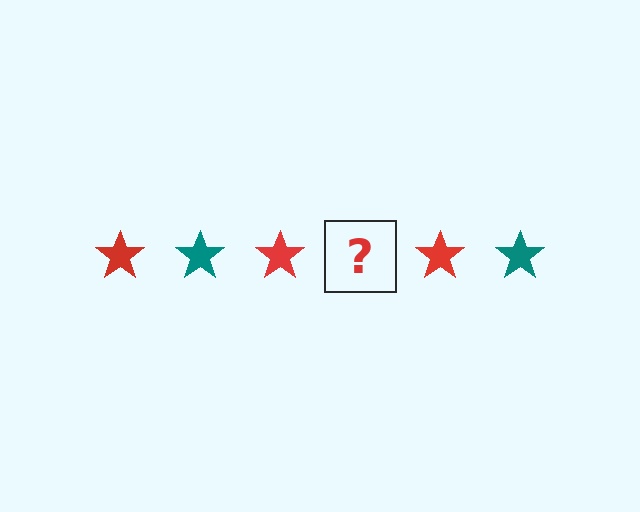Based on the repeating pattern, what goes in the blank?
The blank should be a teal star.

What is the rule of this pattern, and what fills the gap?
The rule is that the pattern cycles through red, teal stars. The gap should be filled with a teal star.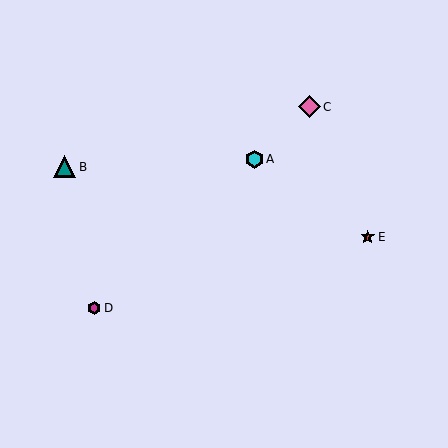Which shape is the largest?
The teal triangle (labeled B) is the largest.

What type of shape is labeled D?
Shape D is a magenta hexagon.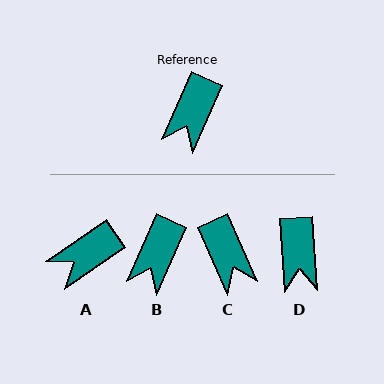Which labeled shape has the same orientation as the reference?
B.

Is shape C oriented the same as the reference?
No, it is off by about 48 degrees.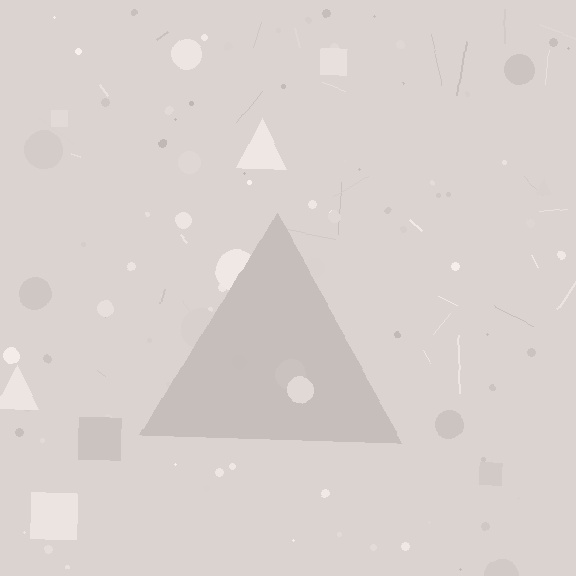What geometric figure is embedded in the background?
A triangle is embedded in the background.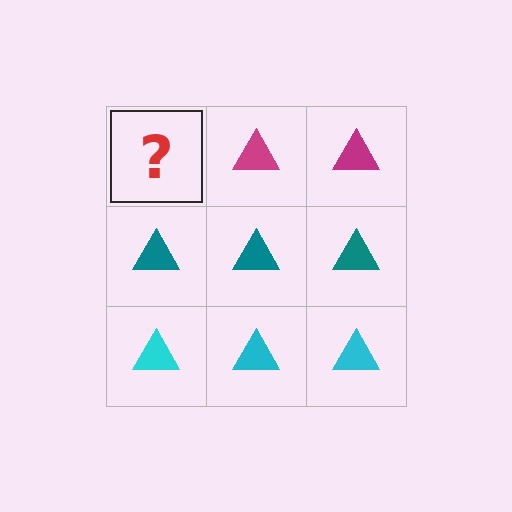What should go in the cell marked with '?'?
The missing cell should contain a magenta triangle.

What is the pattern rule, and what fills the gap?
The rule is that each row has a consistent color. The gap should be filled with a magenta triangle.